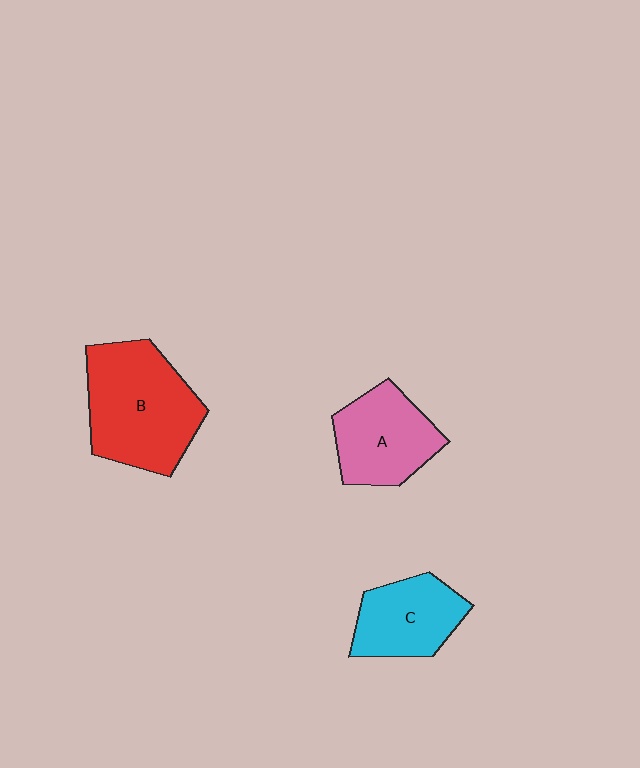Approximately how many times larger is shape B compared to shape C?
Approximately 1.6 times.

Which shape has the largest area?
Shape B (red).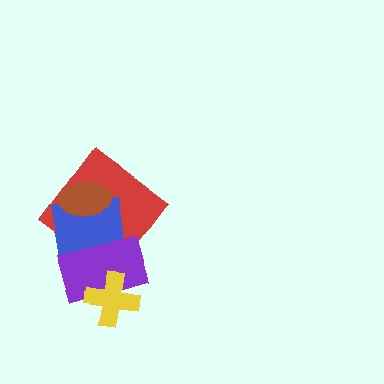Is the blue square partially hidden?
Yes, it is partially covered by another shape.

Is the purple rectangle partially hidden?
Yes, it is partially covered by another shape.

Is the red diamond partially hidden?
Yes, it is partially covered by another shape.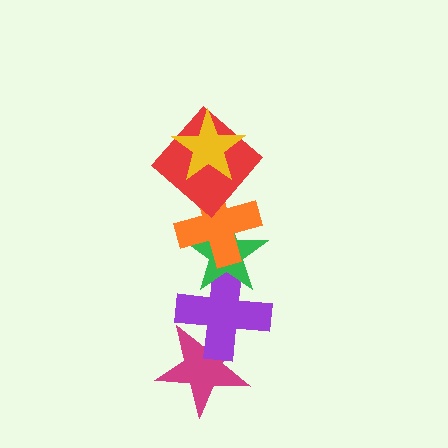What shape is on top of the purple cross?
The green star is on top of the purple cross.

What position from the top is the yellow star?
The yellow star is 1st from the top.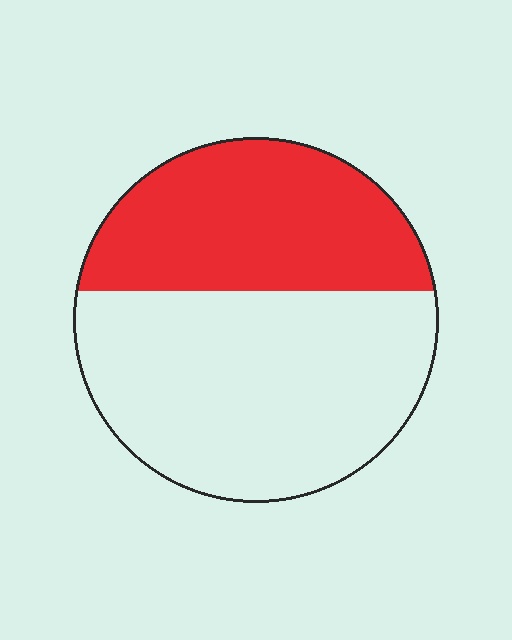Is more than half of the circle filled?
No.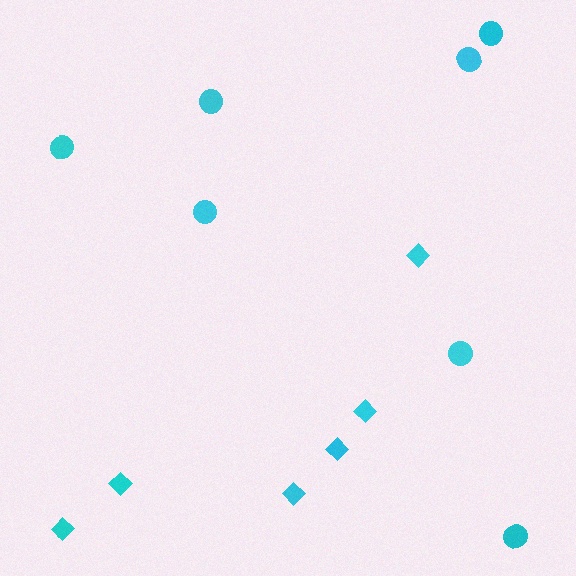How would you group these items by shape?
There are 2 groups: one group of circles (7) and one group of diamonds (6).